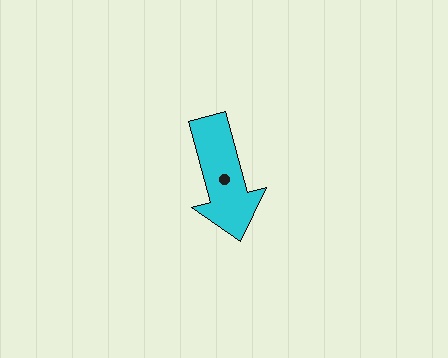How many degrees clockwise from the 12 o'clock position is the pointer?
Approximately 165 degrees.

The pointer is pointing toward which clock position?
Roughly 5 o'clock.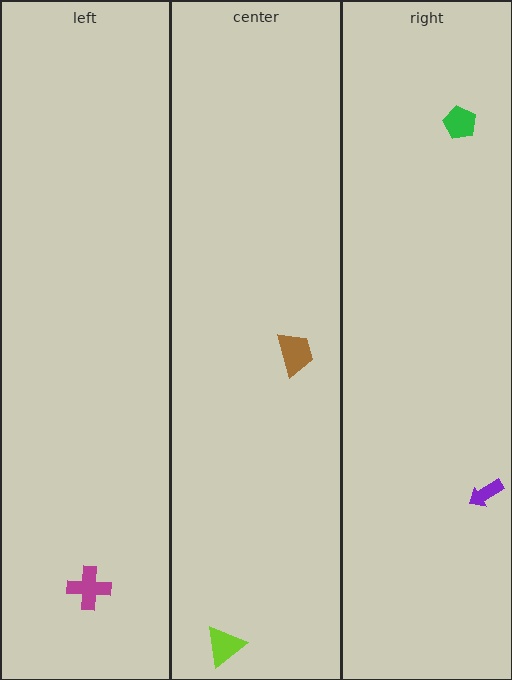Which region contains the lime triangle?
The center region.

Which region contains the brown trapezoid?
The center region.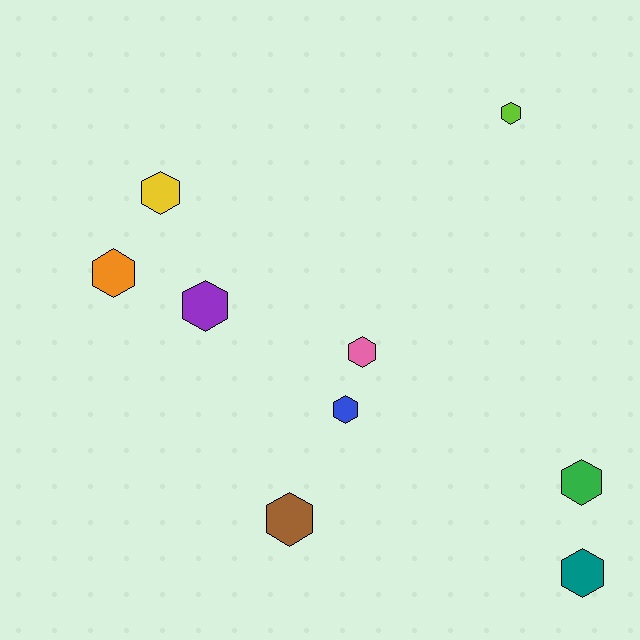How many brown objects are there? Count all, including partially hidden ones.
There is 1 brown object.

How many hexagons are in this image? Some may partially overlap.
There are 9 hexagons.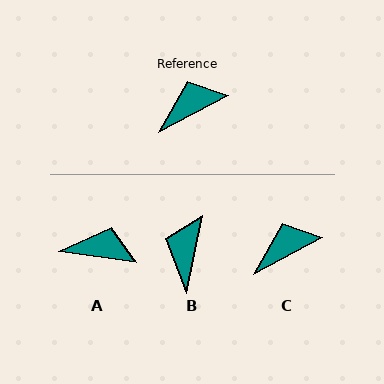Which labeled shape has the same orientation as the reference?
C.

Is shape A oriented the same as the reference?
No, it is off by about 36 degrees.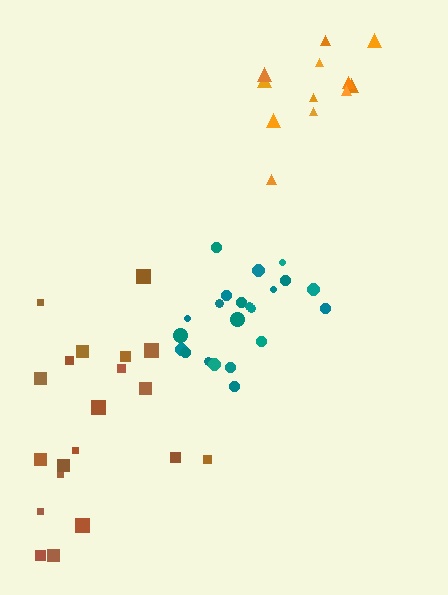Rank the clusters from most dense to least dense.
teal, orange, brown.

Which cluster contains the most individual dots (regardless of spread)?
Teal (22).